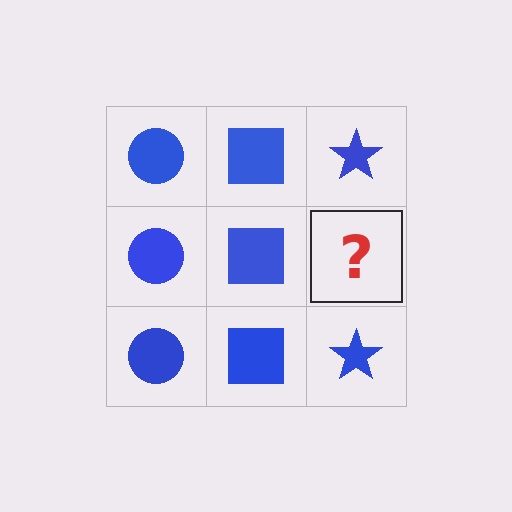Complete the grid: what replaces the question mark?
The question mark should be replaced with a blue star.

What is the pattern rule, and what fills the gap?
The rule is that each column has a consistent shape. The gap should be filled with a blue star.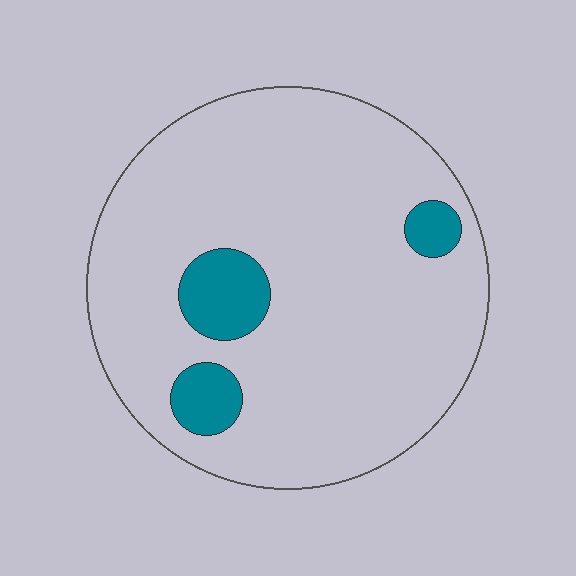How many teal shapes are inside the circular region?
3.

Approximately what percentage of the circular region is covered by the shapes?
Approximately 10%.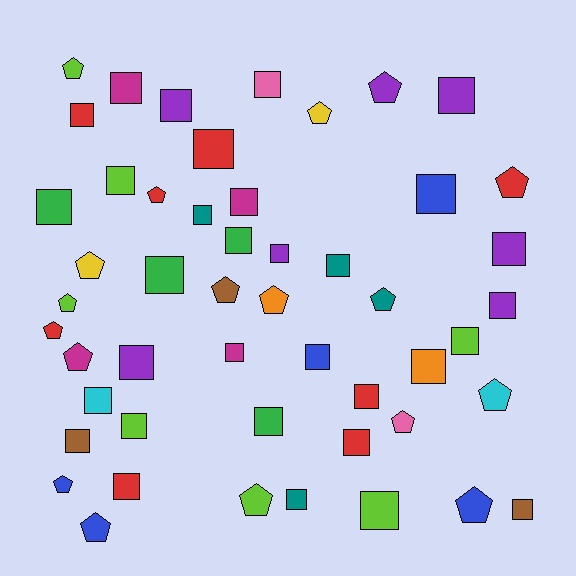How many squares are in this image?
There are 32 squares.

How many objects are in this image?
There are 50 objects.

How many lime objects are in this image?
There are 7 lime objects.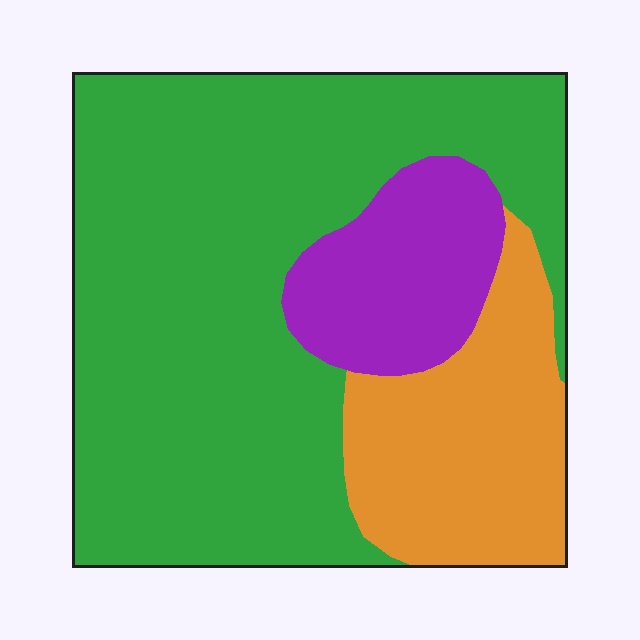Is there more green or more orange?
Green.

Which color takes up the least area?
Purple, at roughly 15%.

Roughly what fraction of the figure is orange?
Orange covers 21% of the figure.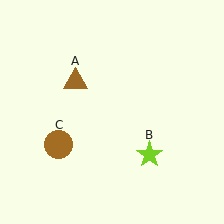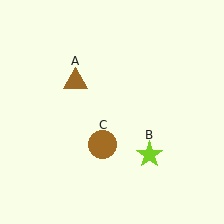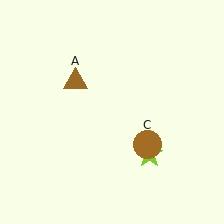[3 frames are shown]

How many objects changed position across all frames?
1 object changed position: brown circle (object C).